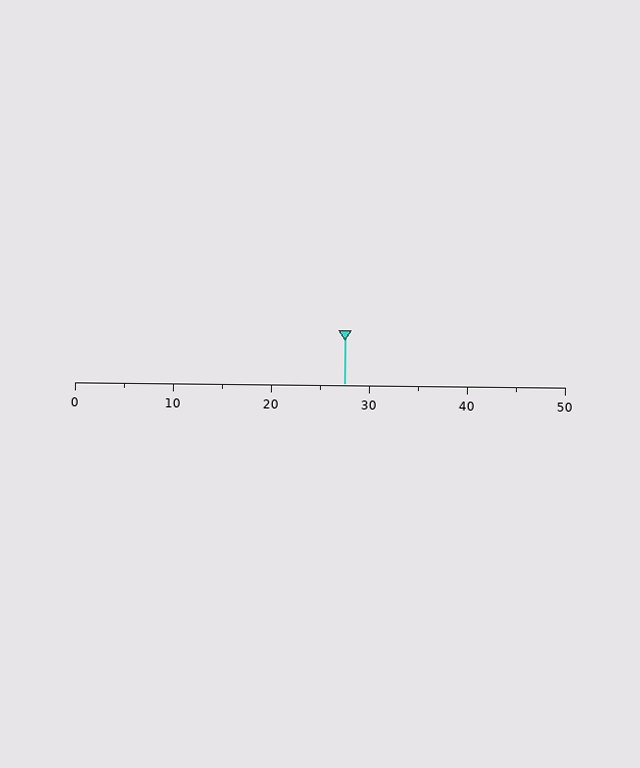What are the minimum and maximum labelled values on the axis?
The axis runs from 0 to 50.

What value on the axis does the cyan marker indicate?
The marker indicates approximately 27.5.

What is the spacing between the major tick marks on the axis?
The major ticks are spaced 10 apart.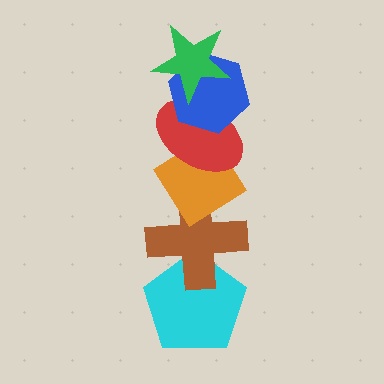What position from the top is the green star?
The green star is 1st from the top.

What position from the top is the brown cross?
The brown cross is 5th from the top.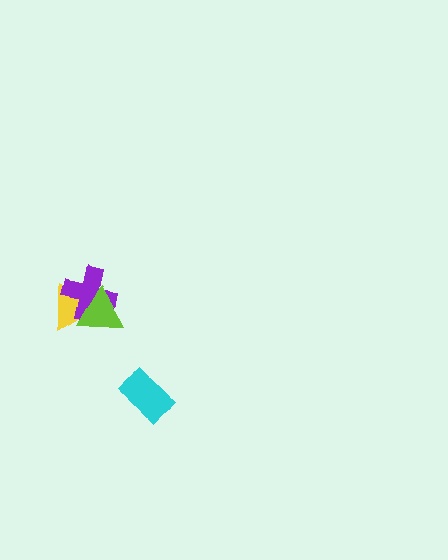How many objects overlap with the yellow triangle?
2 objects overlap with the yellow triangle.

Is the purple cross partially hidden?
Yes, it is partially covered by another shape.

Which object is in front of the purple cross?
The lime triangle is in front of the purple cross.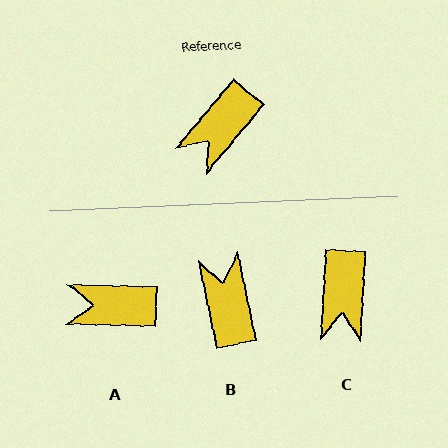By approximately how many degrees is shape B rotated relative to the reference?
Approximately 128 degrees clockwise.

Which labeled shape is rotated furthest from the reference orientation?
B, about 128 degrees away.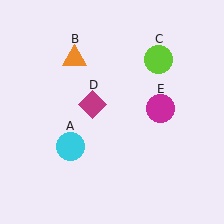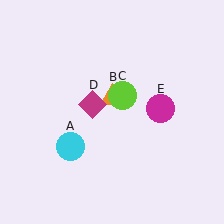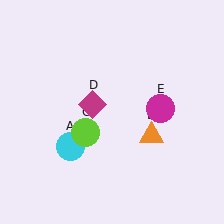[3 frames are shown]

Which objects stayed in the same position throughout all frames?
Cyan circle (object A) and magenta diamond (object D) and magenta circle (object E) remained stationary.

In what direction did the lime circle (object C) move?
The lime circle (object C) moved down and to the left.